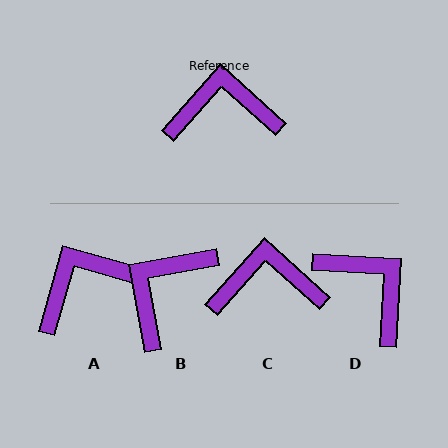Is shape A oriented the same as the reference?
No, it is off by about 26 degrees.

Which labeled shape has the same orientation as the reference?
C.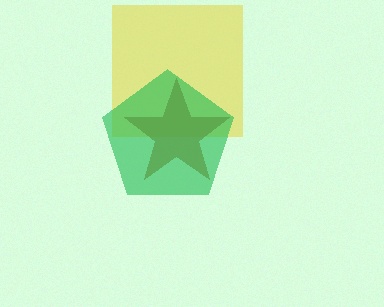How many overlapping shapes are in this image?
There are 3 overlapping shapes in the image.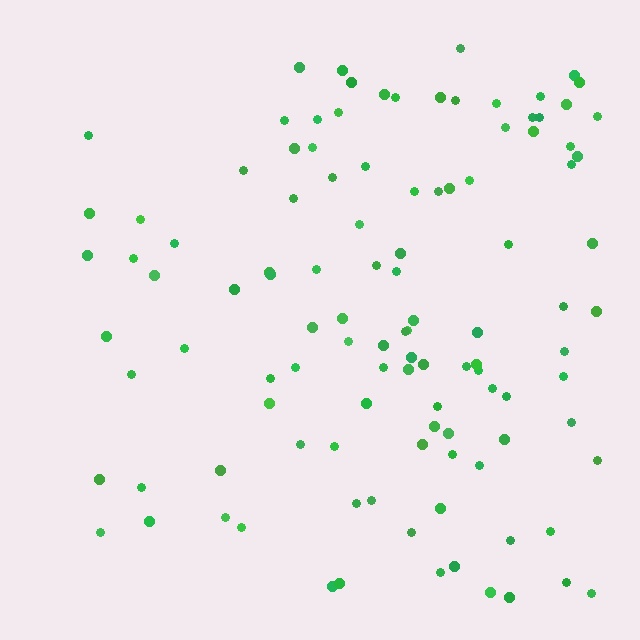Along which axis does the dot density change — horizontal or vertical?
Horizontal.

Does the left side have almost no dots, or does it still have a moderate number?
Still a moderate number, just noticeably fewer than the right.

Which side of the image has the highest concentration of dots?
The right.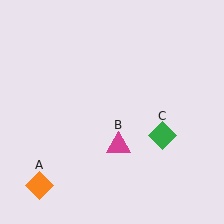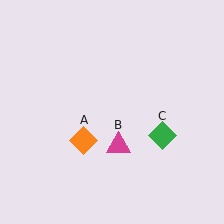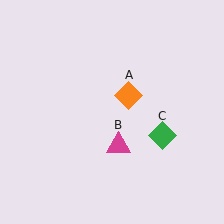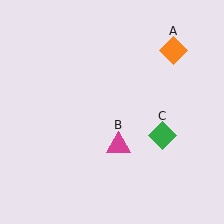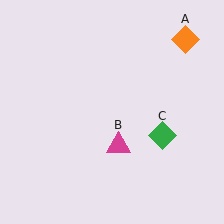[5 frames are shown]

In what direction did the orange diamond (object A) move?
The orange diamond (object A) moved up and to the right.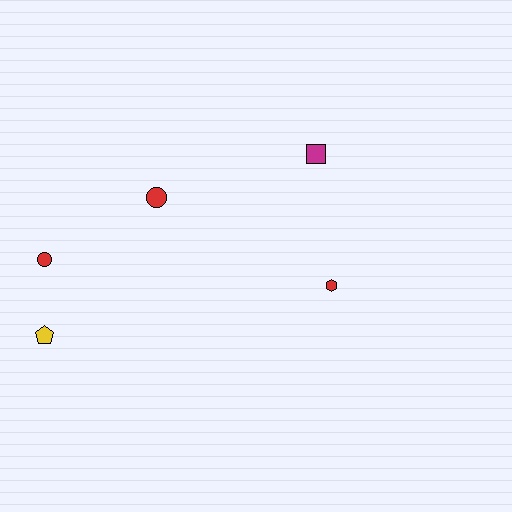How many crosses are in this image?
There are no crosses.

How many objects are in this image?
There are 5 objects.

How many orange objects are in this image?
There are no orange objects.